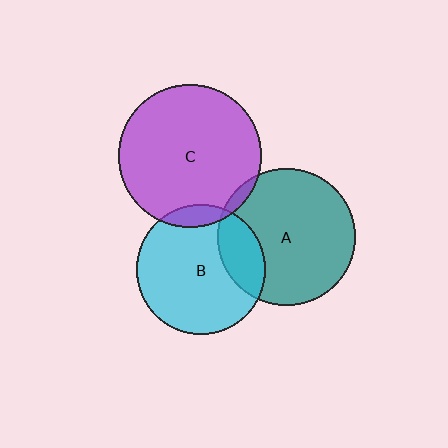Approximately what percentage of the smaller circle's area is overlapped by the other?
Approximately 5%.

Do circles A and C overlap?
Yes.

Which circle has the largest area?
Circle C (purple).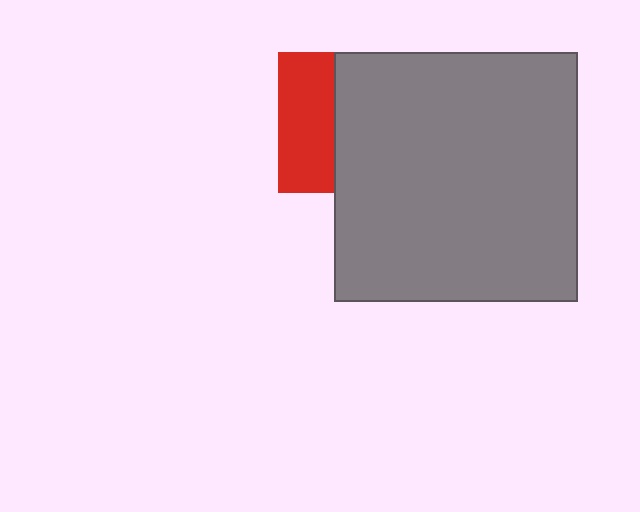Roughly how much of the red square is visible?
A small part of it is visible (roughly 39%).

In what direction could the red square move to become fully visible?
The red square could move left. That would shift it out from behind the gray rectangle entirely.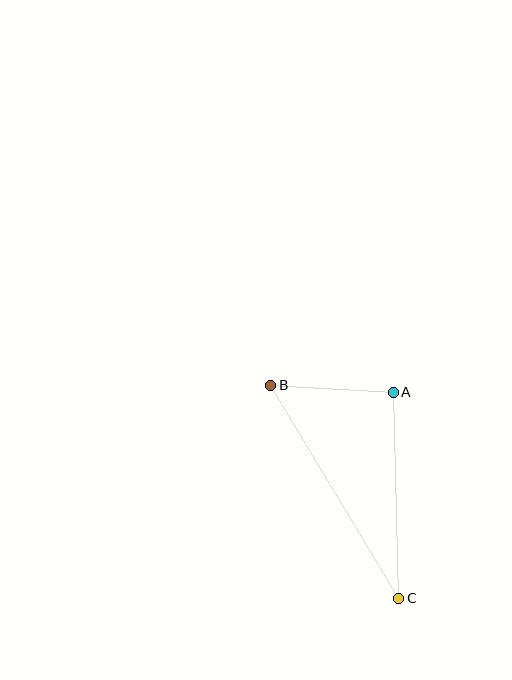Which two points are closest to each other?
Points A and B are closest to each other.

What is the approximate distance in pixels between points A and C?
The distance between A and C is approximately 206 pixels.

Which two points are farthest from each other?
Points B and C are farthest from each other.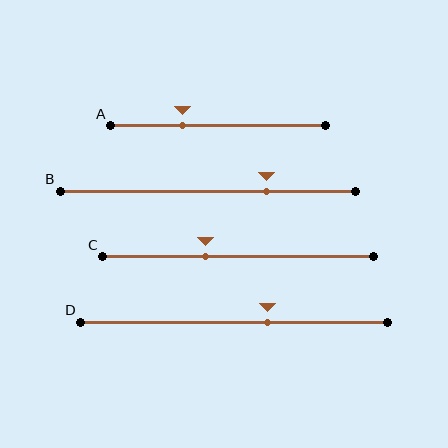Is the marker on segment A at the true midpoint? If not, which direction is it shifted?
No, the marker on segment A is shifted to the left by about 16% of the segment length.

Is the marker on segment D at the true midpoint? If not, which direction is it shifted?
No, the marker on segment D is shifted to the right by about 11% of the segment length.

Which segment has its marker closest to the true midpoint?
Segment D has its marker closest to the true midpoint.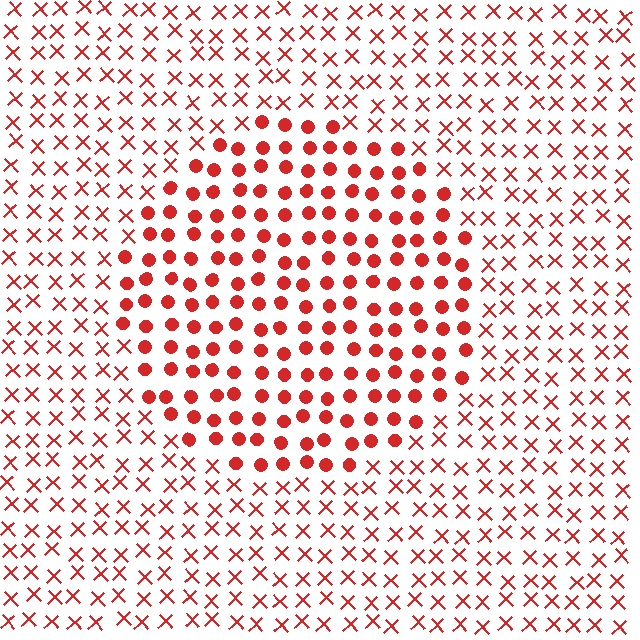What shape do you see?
I see a circle.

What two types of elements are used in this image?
The image uses circles inside the circle region and X marks outside it.